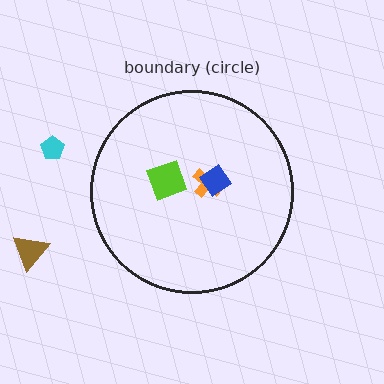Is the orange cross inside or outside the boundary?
Inside.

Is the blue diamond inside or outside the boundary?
Inside.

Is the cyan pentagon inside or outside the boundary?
Outside.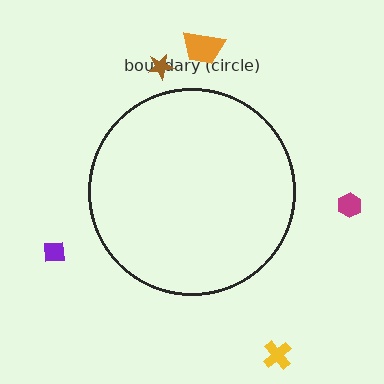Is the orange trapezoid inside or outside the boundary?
Outside.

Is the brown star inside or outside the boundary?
Outside.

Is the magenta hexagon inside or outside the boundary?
Outside.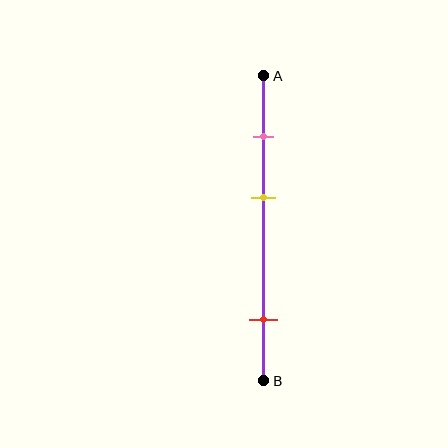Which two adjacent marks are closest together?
The pink and yellow marks are the closest adjacent pair.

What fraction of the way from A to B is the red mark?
The red mark is approximately 80% (0.8) of the way from A to B.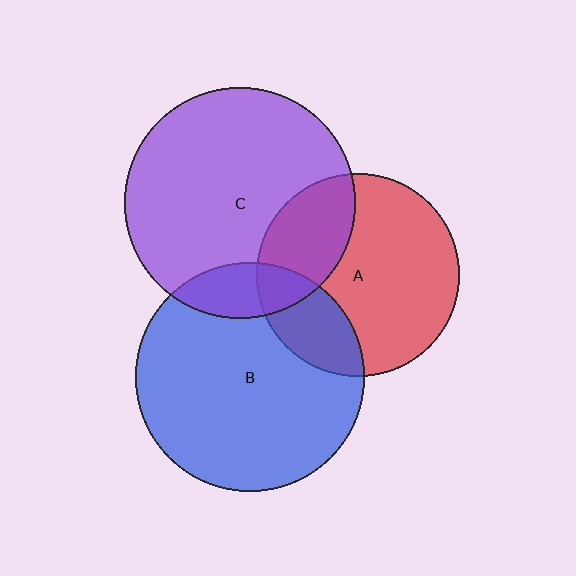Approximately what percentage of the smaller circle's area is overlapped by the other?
Approximately 30%.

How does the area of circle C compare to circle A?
Approximately 1.3 times.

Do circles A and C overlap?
Yes.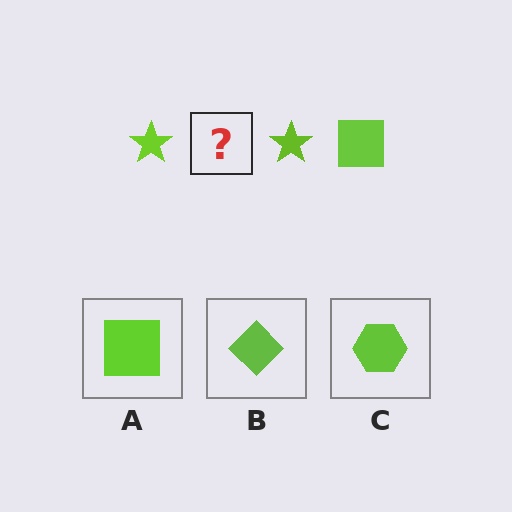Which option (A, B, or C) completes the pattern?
A.